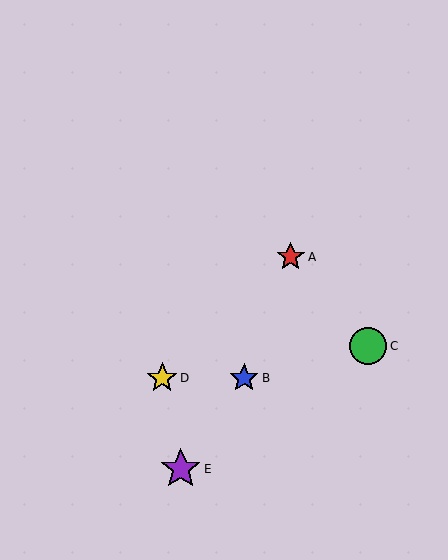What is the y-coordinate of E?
Object E is at y≈469.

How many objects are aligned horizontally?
2 objects (B, D) are aligned horizontally.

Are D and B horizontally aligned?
Yes, both are at y≈378.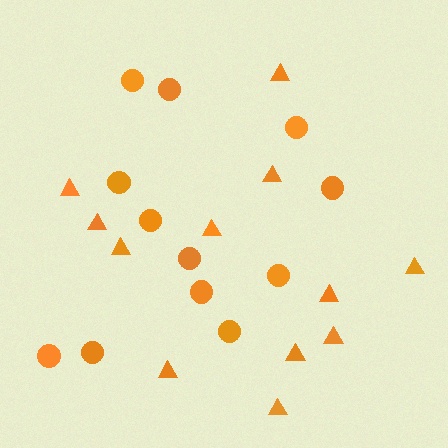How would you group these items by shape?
There are 2 groups: one group of triangles (12) and one group of circles (12).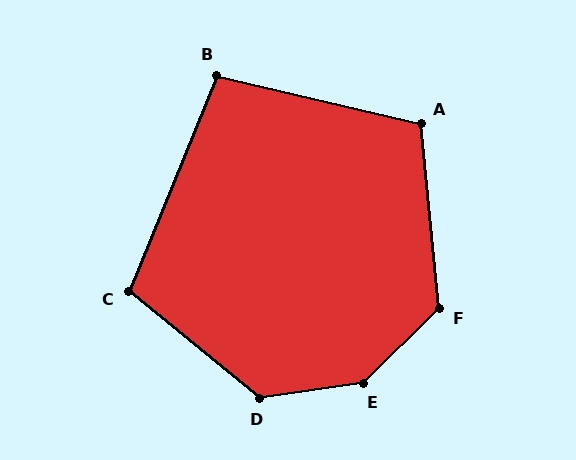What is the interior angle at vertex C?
Approximately 107 degrees (obtuse).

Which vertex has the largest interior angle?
E, at approximately 144 degrees.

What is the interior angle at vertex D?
Approximately 132 degrees (obtuse).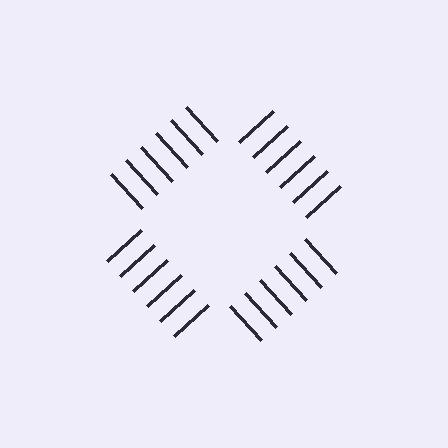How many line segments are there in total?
24 — 6 along each of the 4 edges.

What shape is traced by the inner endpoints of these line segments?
An illusory square — the line segments terminate on its edges but no continuous stroke is drawn.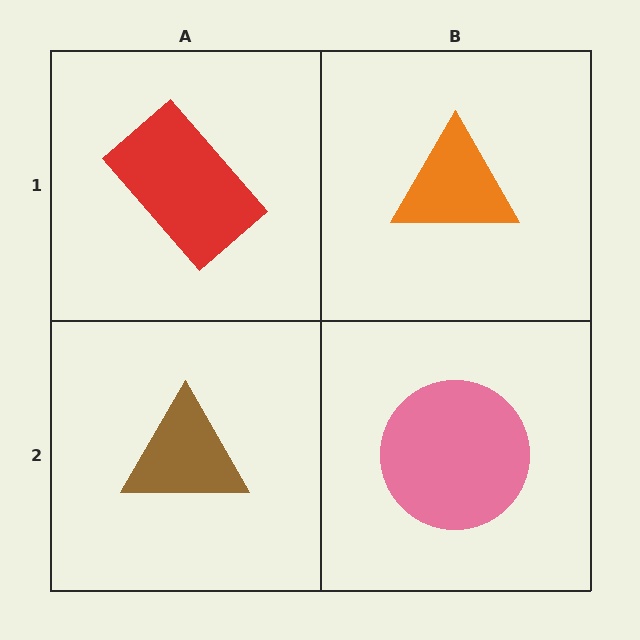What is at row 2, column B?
A pink circle.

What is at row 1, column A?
A red rectangle.